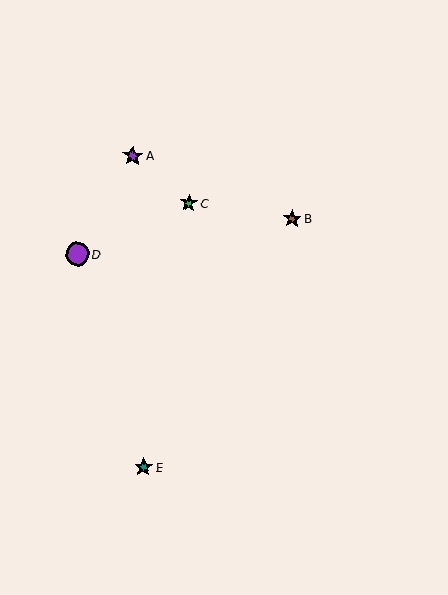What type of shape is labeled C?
Shape C is a green star.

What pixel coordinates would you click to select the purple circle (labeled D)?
Click at (77, 254) to select the purple circle D.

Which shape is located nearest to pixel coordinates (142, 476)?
The teal star (labeled E) at (144, 467) is nearest to that location.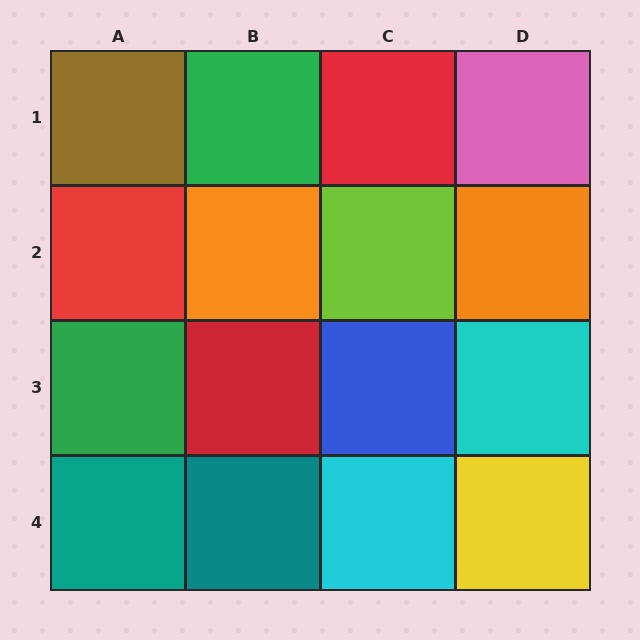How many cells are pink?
1 cell is pink.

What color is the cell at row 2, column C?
Lime.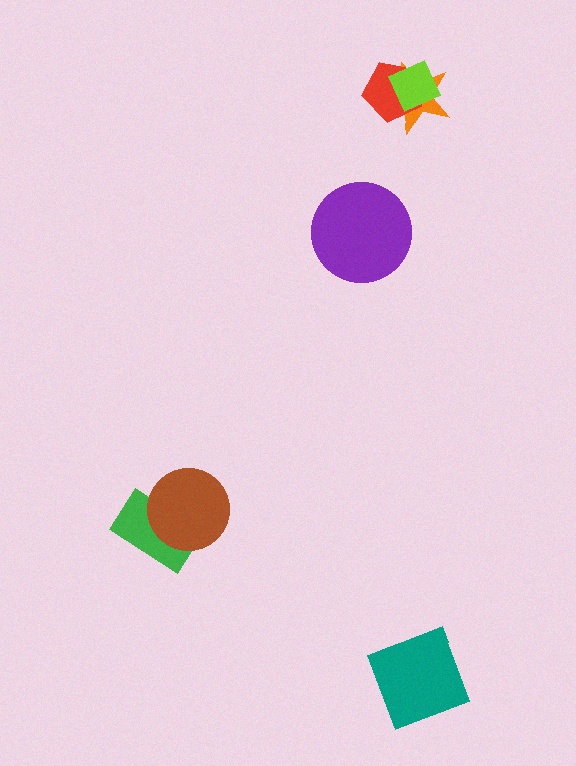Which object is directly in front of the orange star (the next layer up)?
The red pentagon is directly in front of the orange star.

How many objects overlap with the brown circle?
1 object overlaps with the brown circle.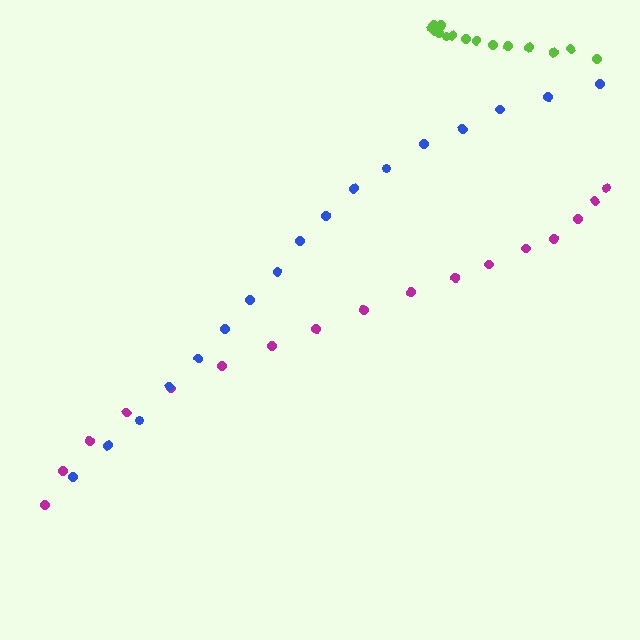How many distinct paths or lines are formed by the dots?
There are 3 distinct paths.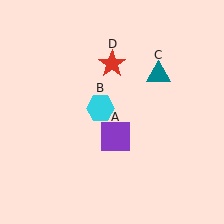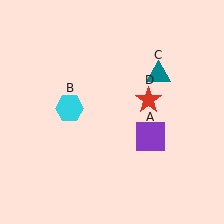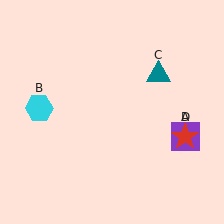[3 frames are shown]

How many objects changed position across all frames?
3 objects changed position: purple square (object A), cyan hexagon (object B), red star (object D).